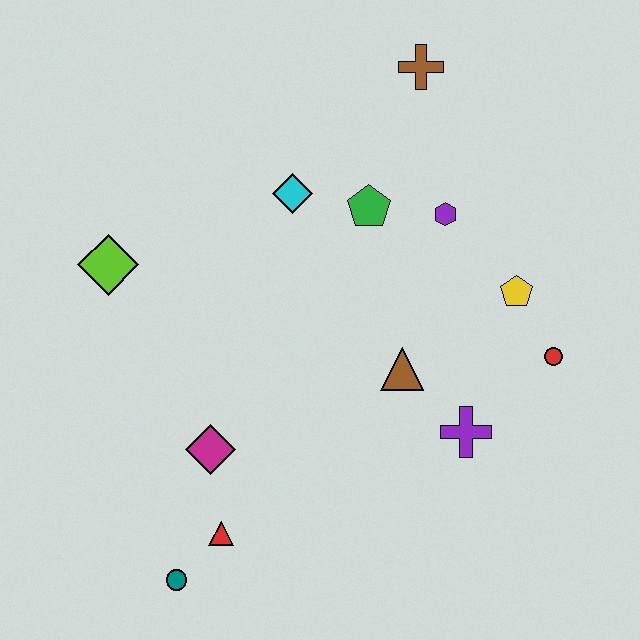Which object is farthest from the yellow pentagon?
The teal circle is farthest from the yellow pentagon.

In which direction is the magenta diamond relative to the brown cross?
The magenta diamond is below the brown cross.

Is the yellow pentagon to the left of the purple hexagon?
No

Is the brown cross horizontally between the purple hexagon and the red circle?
No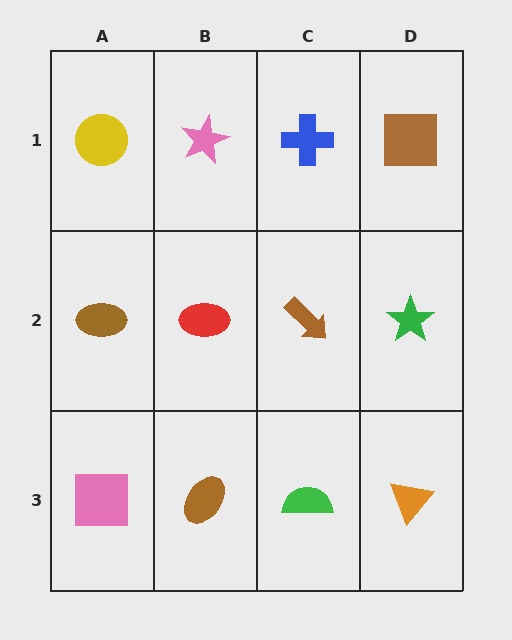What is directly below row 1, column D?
A green star.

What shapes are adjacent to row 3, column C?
A brown arrow (row 2, column C), a brown ellipse (row 3, column B), an orange triangle (row 3, column D).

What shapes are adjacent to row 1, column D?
A green star (row 2, column D), a blue cross (row 1, column C).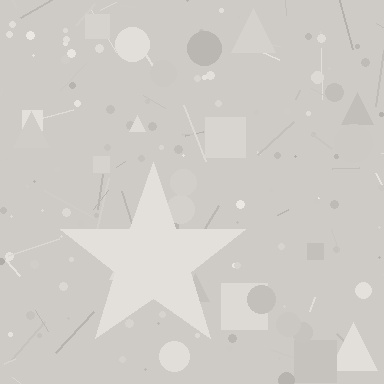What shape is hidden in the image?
A star is hidden in the image.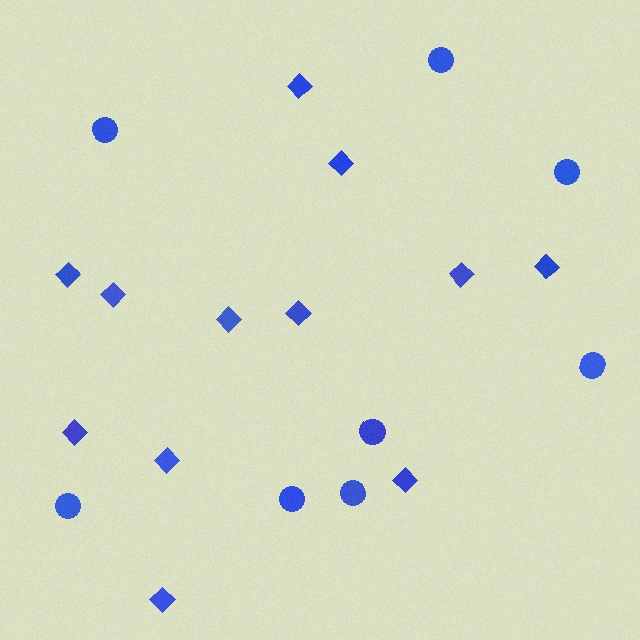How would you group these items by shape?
There are 2 groups: one group of circles (8) and one group of diamonds (12).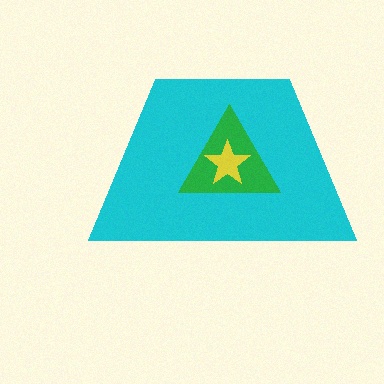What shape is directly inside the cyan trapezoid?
The green triangle.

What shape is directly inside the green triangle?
The yellow star.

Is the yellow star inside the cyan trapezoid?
Yes.